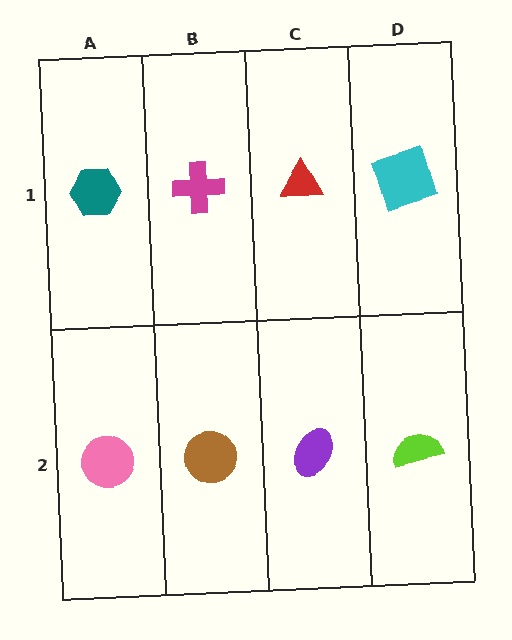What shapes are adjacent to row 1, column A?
A pink circle (row 2, column A), a magenta cross (row 1, column B).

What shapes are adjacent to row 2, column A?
A teal hexagon (row 1, column A), a brown circle (row 2, column B).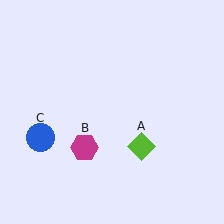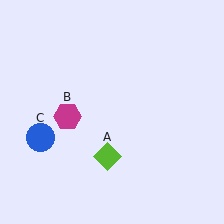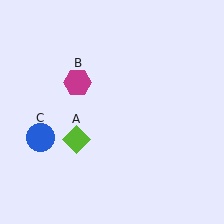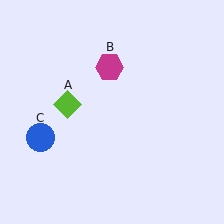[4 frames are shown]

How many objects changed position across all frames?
2 objects changed position: lime diamond (object A), magenta hexagon (object B).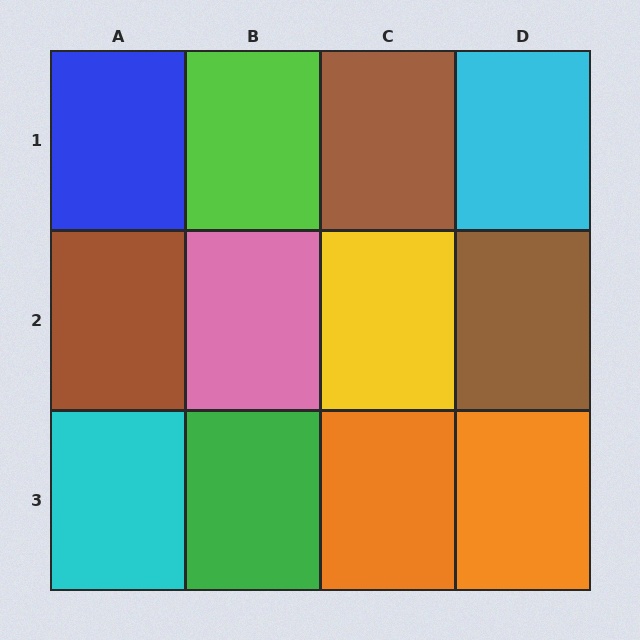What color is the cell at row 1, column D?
Cyan.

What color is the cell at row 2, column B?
Pink.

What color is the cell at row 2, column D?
Brown.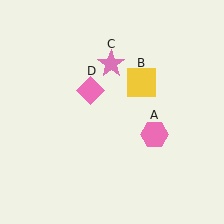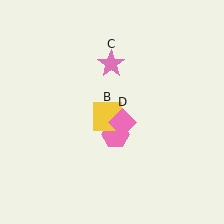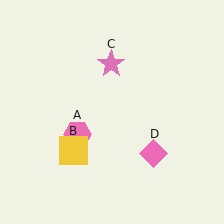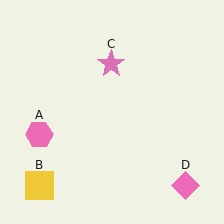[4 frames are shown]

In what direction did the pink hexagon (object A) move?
The pink hexagon (object A) moved left.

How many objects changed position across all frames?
3 objects changed position: pink hexagon (object A), yellow square (object B), pink diamond (object D).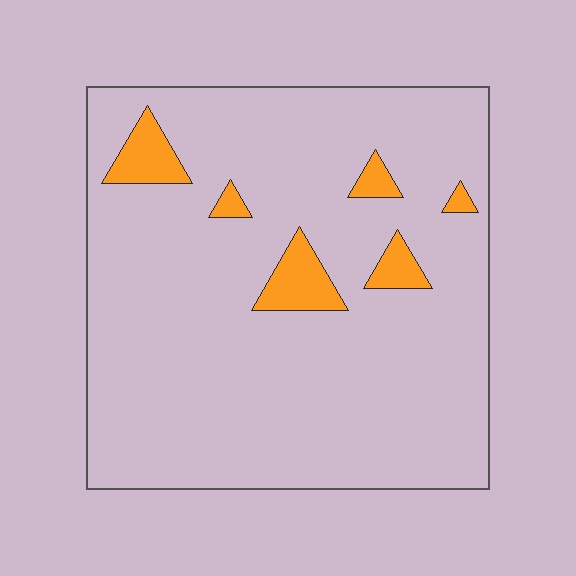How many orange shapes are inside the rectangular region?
6.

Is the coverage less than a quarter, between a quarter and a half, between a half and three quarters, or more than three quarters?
Less than a quarter.